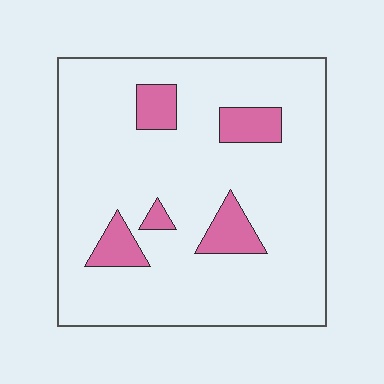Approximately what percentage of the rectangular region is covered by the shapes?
Approximately 15%.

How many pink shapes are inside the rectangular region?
5.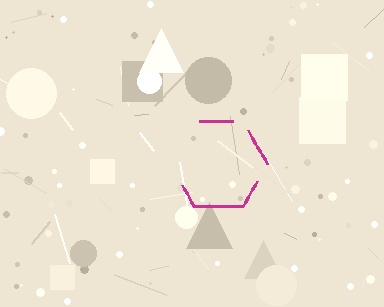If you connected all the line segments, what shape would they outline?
They would outline a hexagon.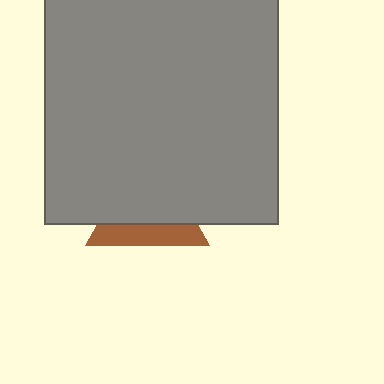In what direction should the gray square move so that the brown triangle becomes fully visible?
The gray square should move up. That is the shortest direction to clear the overlap and leave the brown triangle fully visible.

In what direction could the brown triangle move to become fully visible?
The brown triangle could move down. That would shift it out from behind the gray square entirely.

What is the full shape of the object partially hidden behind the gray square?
The partially hidden object is a brown triangle.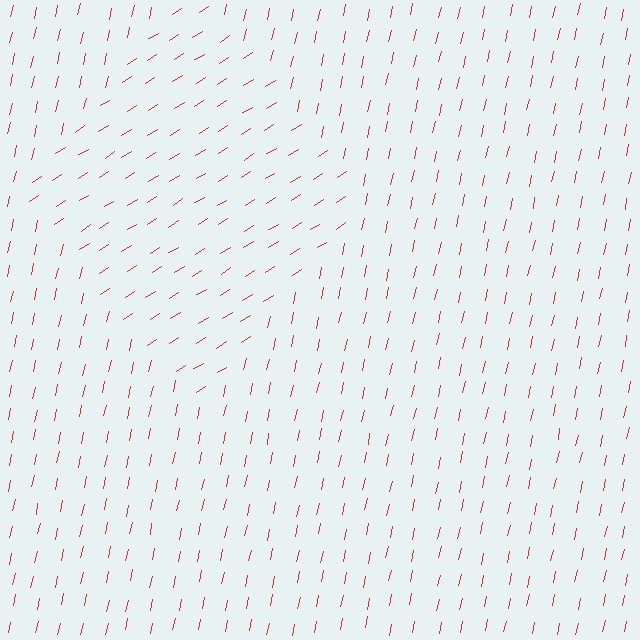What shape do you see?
I see a diamond.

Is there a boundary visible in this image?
Yes, there is a texture boundary formed by a change in line orientation.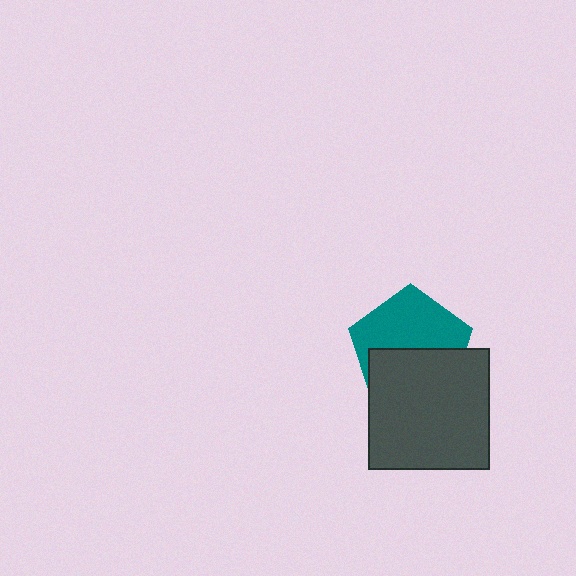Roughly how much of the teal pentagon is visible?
About half of it is visible (roughly 52%).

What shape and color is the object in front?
The object in front is a dark gray square.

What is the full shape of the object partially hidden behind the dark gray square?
The partially hidden object is a teal pentagon.